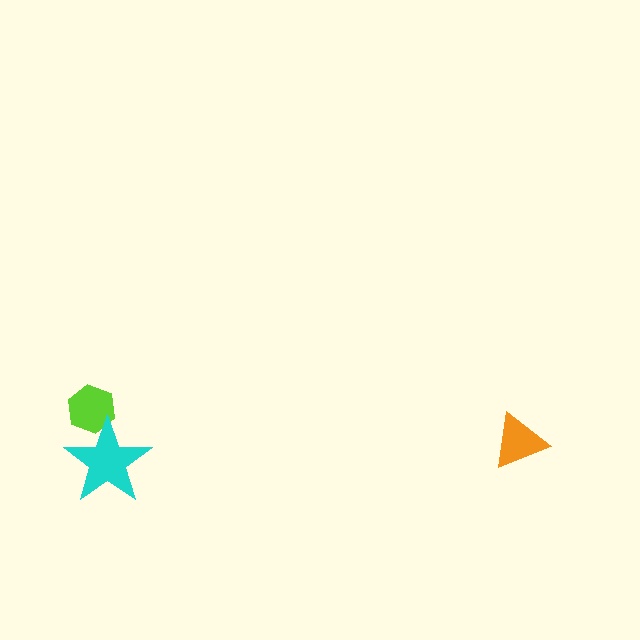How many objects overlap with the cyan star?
1 object overlaps with the cyan star.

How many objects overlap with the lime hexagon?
1 object overlaps with the lime hexagon.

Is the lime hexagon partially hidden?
Yes, it is partially covered by another shape.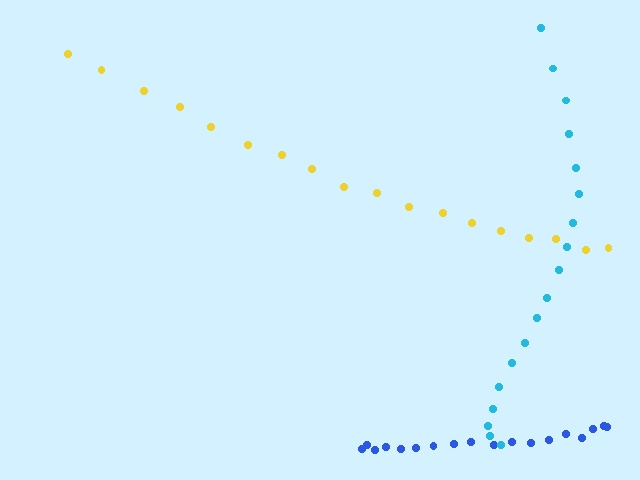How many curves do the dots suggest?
There are 3 distinct paths.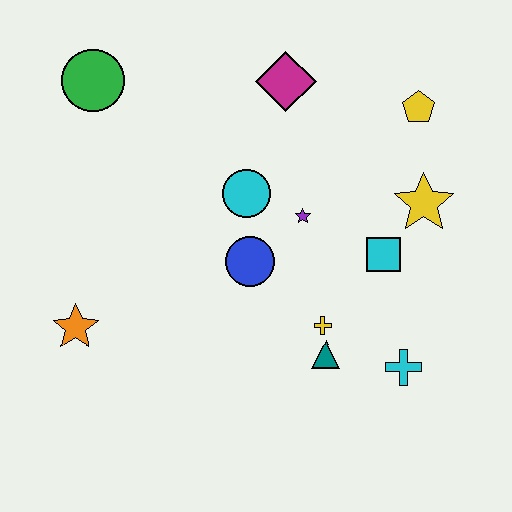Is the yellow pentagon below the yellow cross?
No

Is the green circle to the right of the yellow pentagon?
No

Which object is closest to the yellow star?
The cyan square is closest to the yellow star.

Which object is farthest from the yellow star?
The orange star is farthest from the yellow star.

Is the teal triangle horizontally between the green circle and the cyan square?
Yes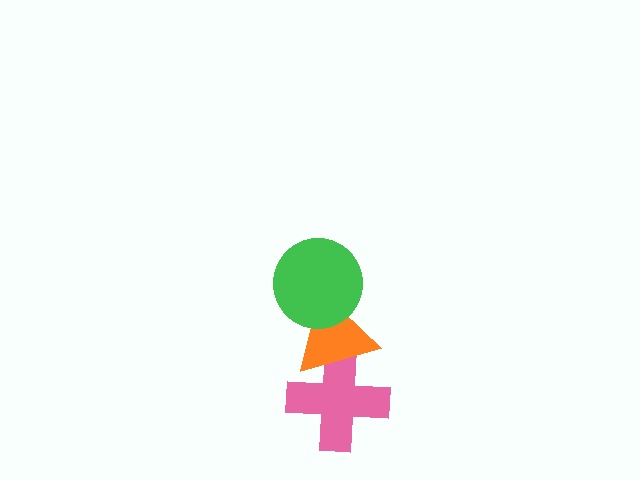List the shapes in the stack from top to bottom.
From top to bottom: the green circle, the orange triangle, the pink cross.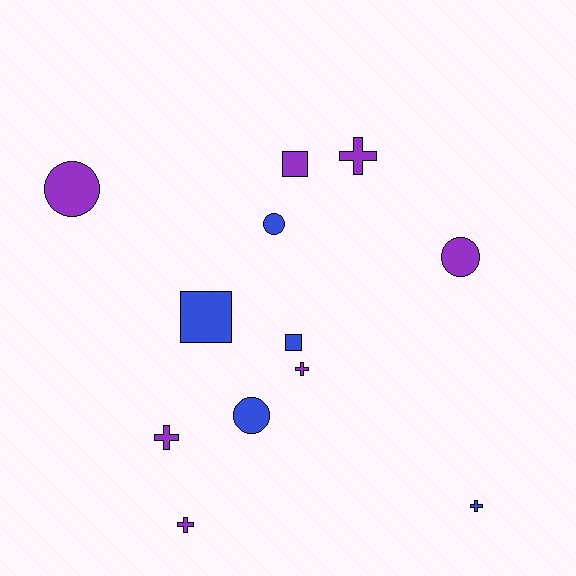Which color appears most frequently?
Purple, with 7 objects.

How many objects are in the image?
There are 12 objects.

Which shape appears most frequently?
Cross, with 5 objects.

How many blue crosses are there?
There is 1 blue cross.